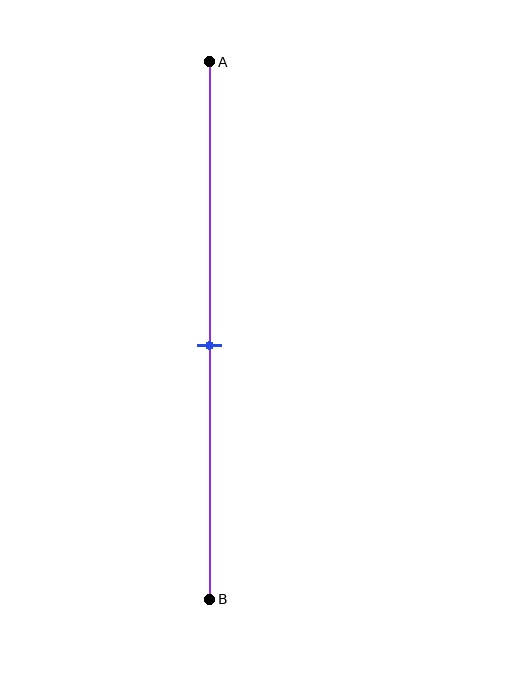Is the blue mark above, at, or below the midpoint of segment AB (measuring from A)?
The blue mark is approximately at the midpoint of segment AB.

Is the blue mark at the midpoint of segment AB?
Yes, the mark is approximately at the midpoint.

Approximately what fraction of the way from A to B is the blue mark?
The blue mark is approximately 55% of the way from A to B.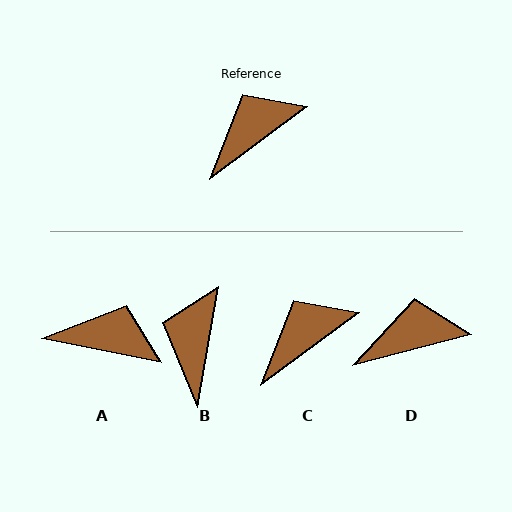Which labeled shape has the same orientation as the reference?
C.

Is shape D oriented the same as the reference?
No, it is off by about 22 degrees.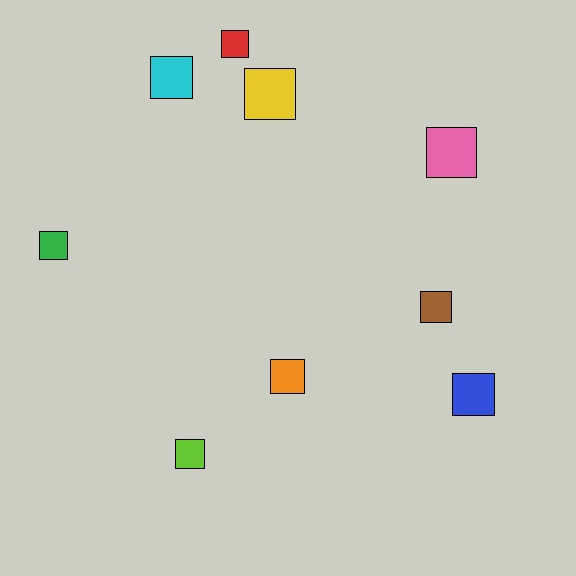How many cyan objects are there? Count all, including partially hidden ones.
There is 1 cyan object.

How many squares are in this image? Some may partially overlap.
There are 9 squares.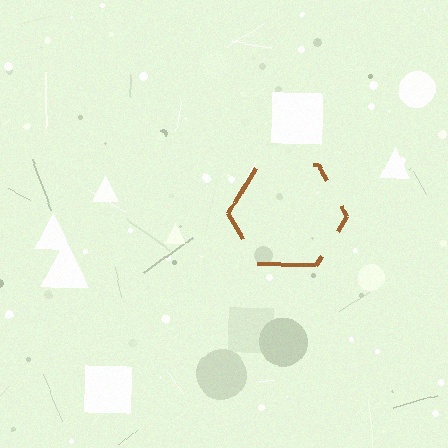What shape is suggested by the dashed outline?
The dashed outline suggests a hexagon.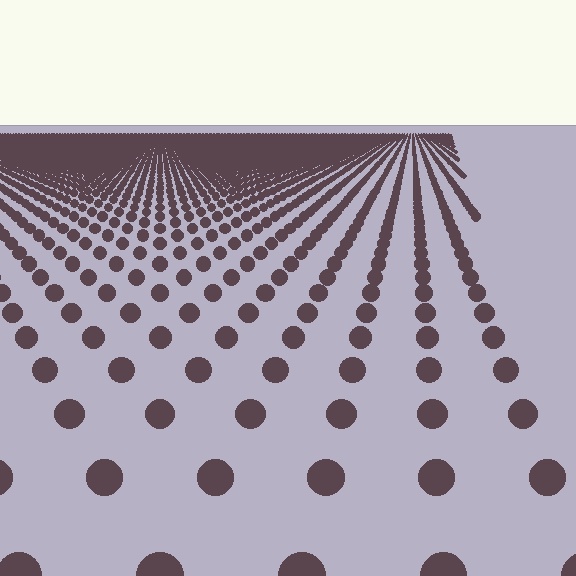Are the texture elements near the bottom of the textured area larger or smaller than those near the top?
Larger. Near the bottom, elements are closer to the viewer and appear at a bigger on-screen size.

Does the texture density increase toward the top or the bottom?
Density increases toward the top.